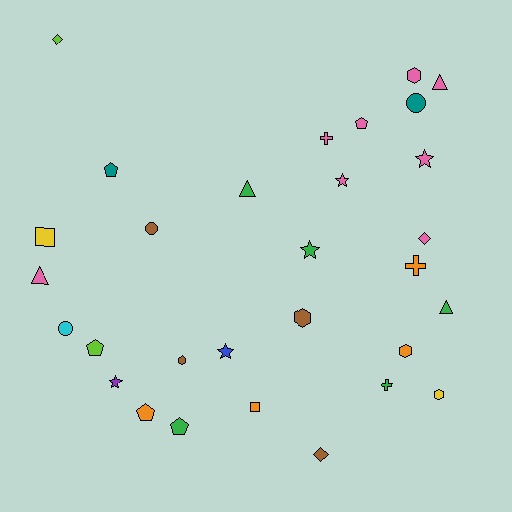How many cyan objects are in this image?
There is 1 cyan object.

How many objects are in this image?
There are 30 objects.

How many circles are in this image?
There are 3 circles.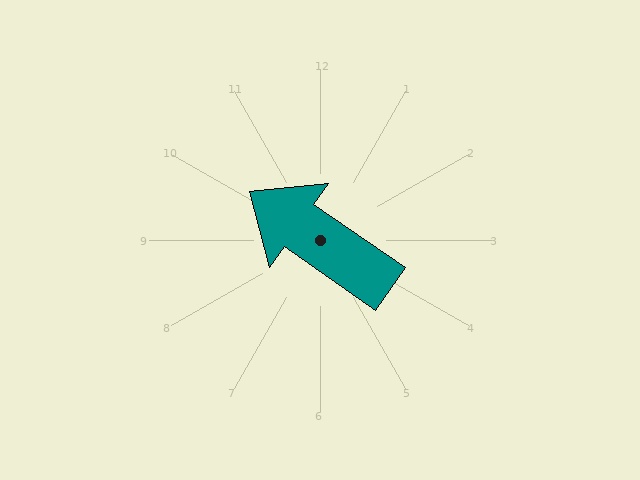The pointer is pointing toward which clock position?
Roughly 10 o'clock.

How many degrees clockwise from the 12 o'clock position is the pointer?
Approximately 305 degrees.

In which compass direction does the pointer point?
Northwest.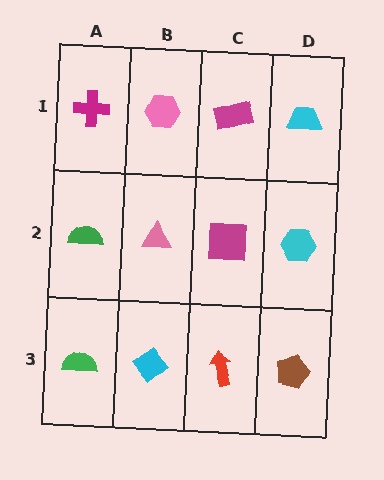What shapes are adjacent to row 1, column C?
A magenta square (row 2, column C), a pink hexagon (row 1, column B), a cyan trapezoid (row 1, column D).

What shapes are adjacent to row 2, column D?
A cyan trapezoid (row 1, column D), a brown pentagon (row 3, column D), a magenta square (row 2, column C).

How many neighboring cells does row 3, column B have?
3.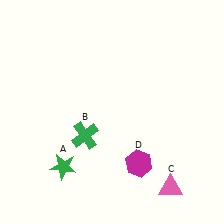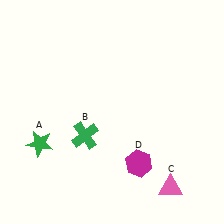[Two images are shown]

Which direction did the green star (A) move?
The green star (A) moved left.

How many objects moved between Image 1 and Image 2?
1 object moved between the two images.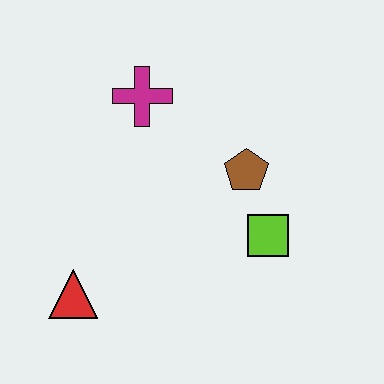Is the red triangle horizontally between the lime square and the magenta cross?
No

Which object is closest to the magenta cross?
The brown pentagon is closest to the magenta cross.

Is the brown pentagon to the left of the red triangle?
No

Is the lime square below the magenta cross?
Yes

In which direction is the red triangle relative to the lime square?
The red triangle is to the left of the lime square.